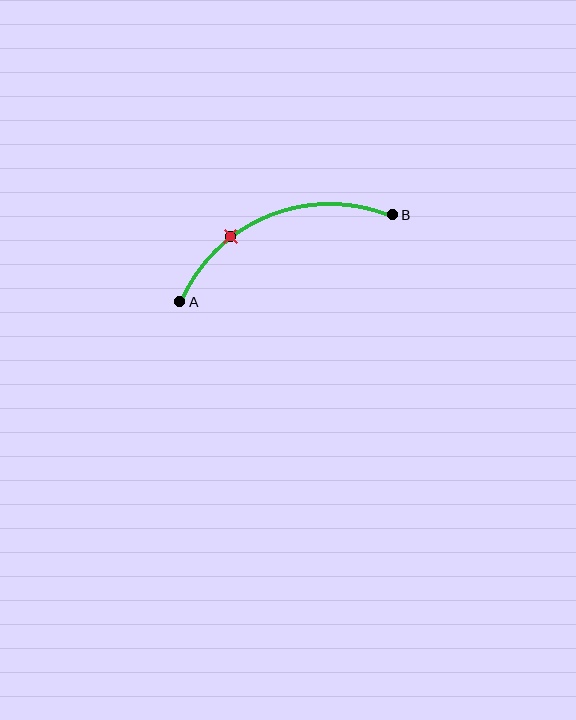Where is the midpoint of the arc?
The arc midpoint is the point on the curve farthest from the straight line joining A and B. It sits above that line.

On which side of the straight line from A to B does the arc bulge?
The arc bulges above the straight line connecting A and B.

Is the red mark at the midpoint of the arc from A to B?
No. The red mark lies on the arc but is closer to endpoint A. The arc midpoint would be at the point on the curve equidistant along the arc from both A and B.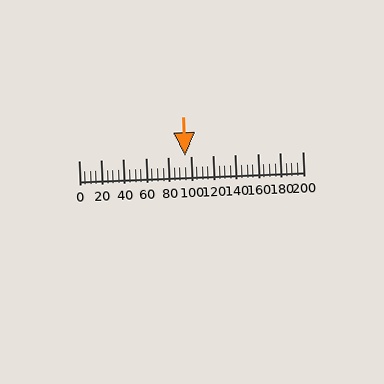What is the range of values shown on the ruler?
The ruler shows values from 0 to 200.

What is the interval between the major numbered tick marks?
The major tick marks are spaced 20 units apart.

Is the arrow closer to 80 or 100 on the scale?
The arrow is closer to 100.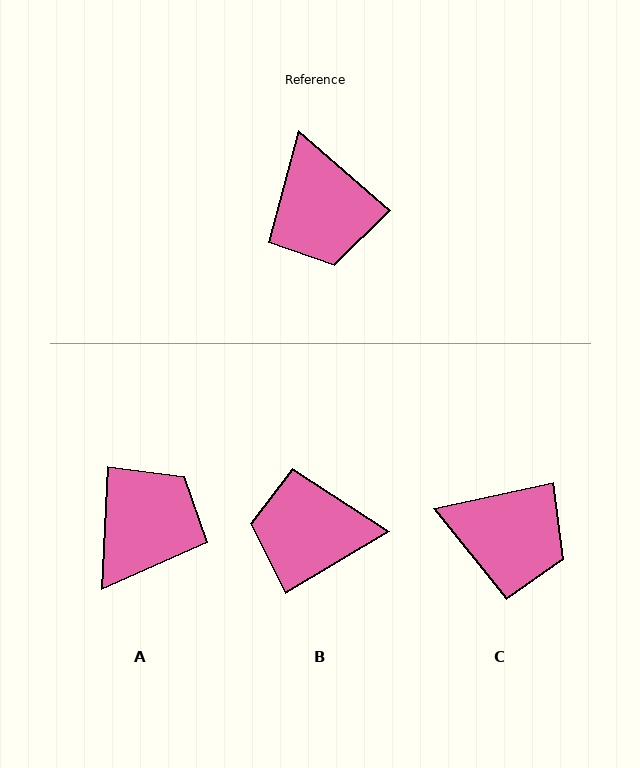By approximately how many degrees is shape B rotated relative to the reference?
Approximately 108 degrees clockwise.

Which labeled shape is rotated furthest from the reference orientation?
A, about 128 degrees away.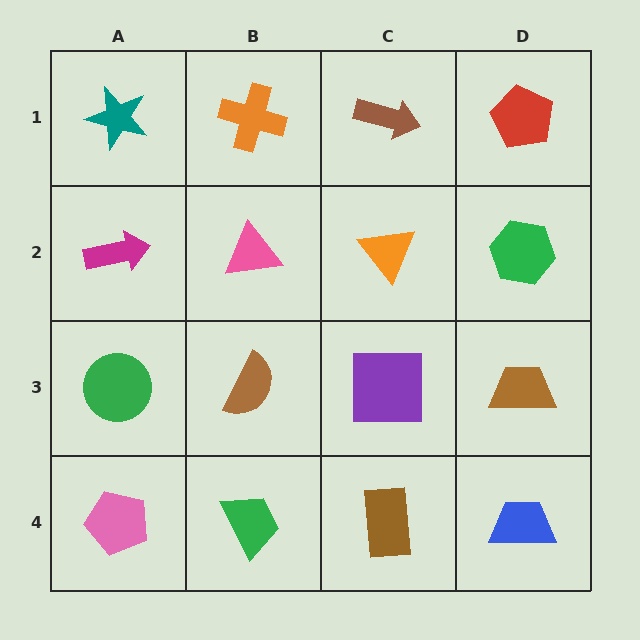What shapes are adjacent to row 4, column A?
A green circle (row 3, column A), a green trapezoid (row 4, column B).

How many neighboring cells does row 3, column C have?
4.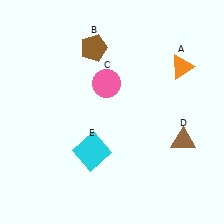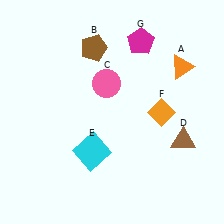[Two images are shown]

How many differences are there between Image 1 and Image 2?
There are 2 differences between the two images.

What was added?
An orange diamond (F), a magenta pentagon (G) were added in Image 2.